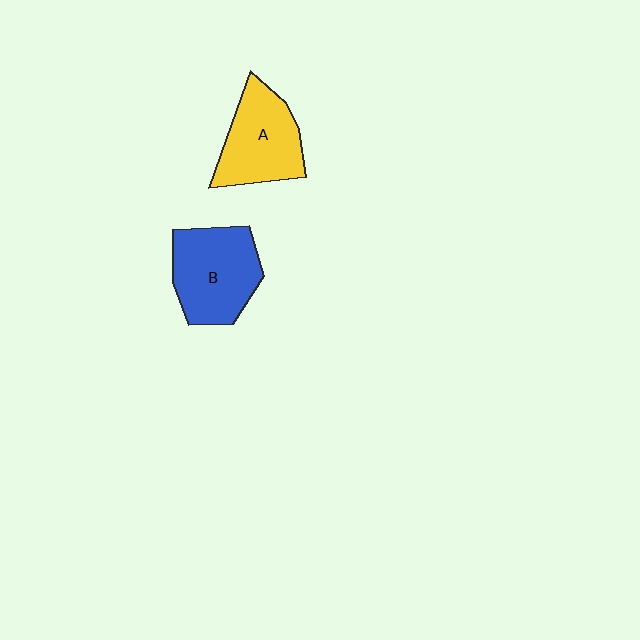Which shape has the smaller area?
Shape A (yellow).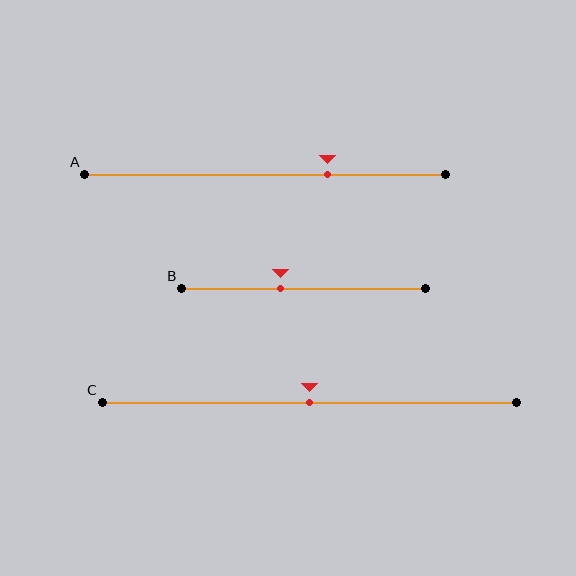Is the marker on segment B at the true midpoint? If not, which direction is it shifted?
No, the marker on segment B is shifted to the left by about 9% of the segment length.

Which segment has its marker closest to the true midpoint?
Segment C has its marker closest to the true midpoint.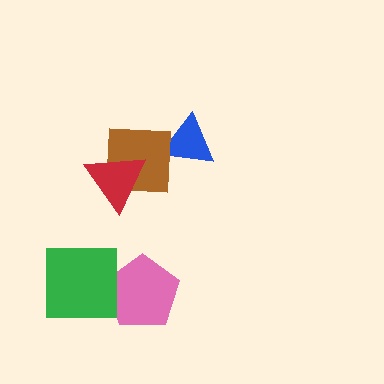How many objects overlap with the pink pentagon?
1 object overlaps with the pink pentagon.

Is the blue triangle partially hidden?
Yes, it is partially covered by another shape.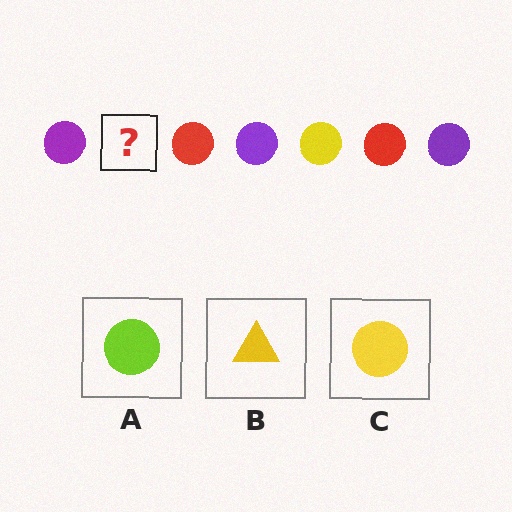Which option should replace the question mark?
Option C.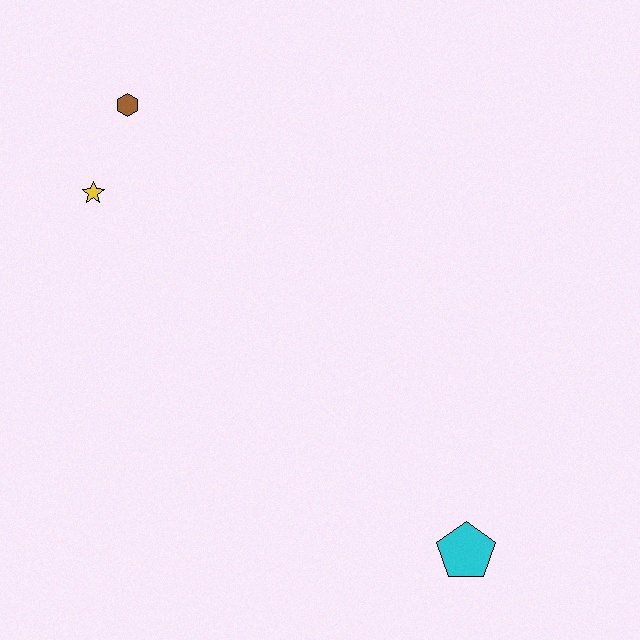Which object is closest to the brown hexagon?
The yellow star is closest to the brown hexagon.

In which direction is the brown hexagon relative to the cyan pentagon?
The brown hexagon is above the cyan pentagon.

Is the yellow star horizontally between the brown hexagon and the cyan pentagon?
No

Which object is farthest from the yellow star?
The cyan pentagon is farthest from the yellow star.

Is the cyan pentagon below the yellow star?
Yes